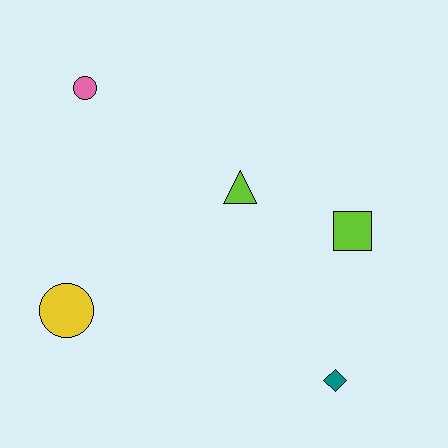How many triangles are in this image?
There is 1 triangle.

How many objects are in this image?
There are 5 objects.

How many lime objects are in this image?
There are 2 lime objects.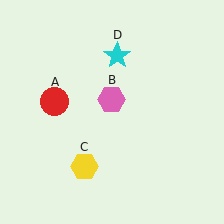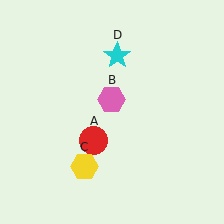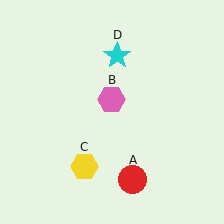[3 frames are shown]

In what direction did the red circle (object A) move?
The red circle (object A) moved down and to the right.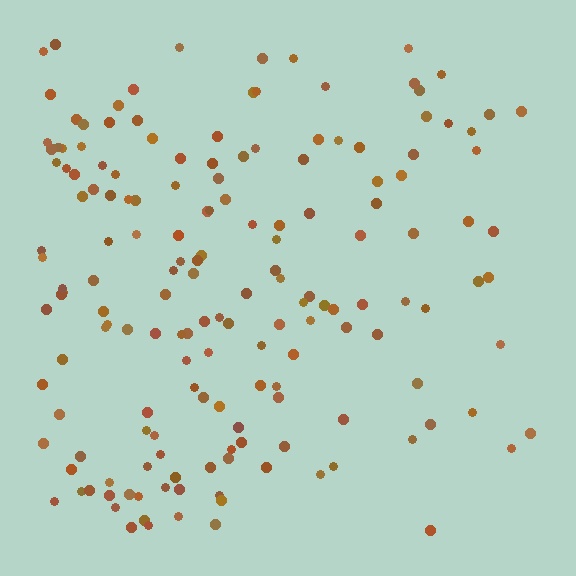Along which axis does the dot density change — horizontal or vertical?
Horizontal.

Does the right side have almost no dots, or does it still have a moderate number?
Still a moderate number, just noticeably fewer than the left.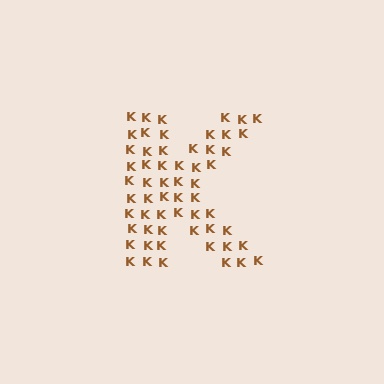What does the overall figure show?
The overall figure shows the letter K.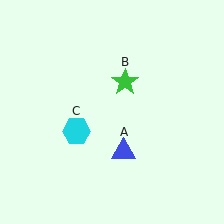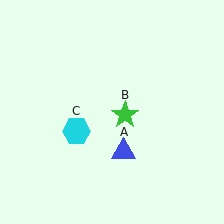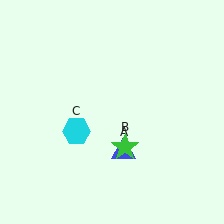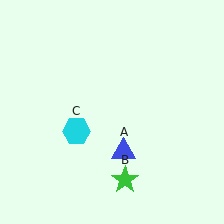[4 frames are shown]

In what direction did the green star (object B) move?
The green star (object B) moved down.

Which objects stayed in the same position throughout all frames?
Blue triangle (object A) and cyan hexagon (object C) remained stationary.